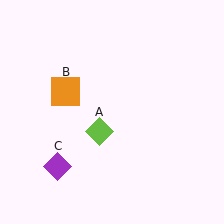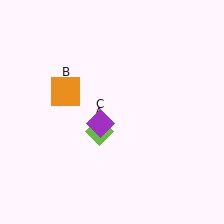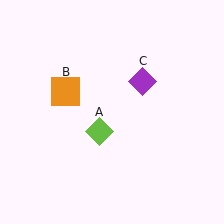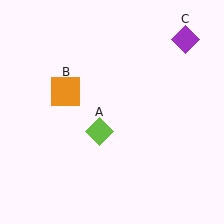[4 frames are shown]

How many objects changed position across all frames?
1 object changed position: purple diamond (object C).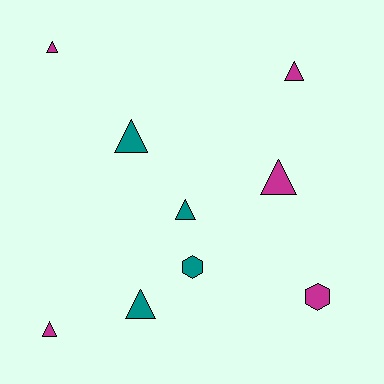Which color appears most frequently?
Magenta, with 5 objects.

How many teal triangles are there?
There are 3 teal triangles.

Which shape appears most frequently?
Triangle, with 7 objects.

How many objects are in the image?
There are 9 objects.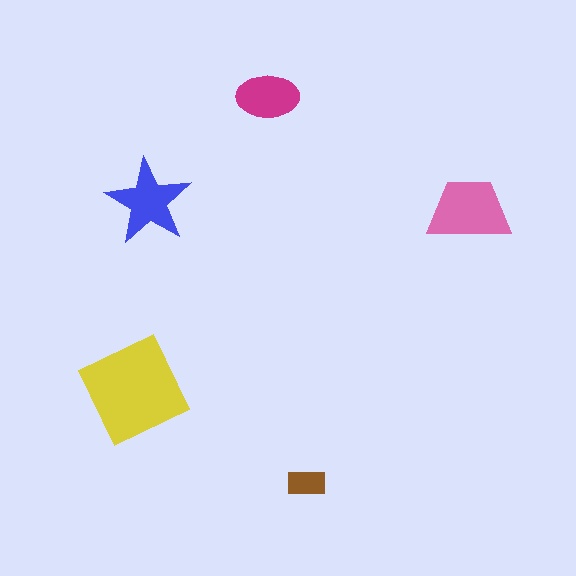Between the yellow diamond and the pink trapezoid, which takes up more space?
The yellow diamond.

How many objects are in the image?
There are 5 objects in the image.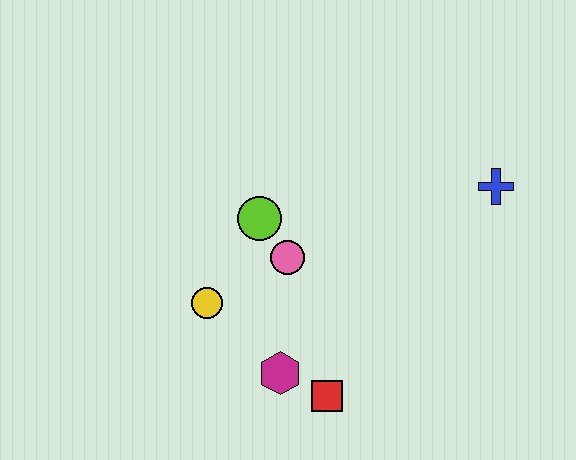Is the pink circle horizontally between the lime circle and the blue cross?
Yes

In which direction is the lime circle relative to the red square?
The lime circle is above the red square.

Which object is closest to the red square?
The magenta hexagon is closest to the red square.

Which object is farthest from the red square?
The blue cross is farthest from the red square.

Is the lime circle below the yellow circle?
No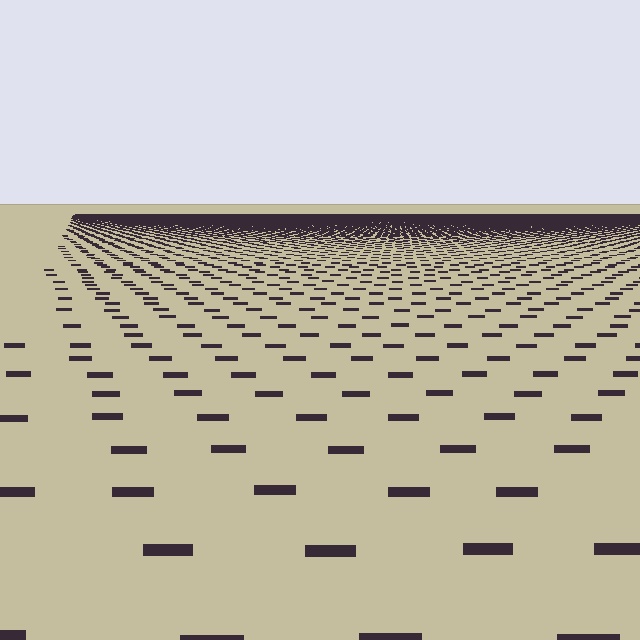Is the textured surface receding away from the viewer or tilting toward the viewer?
The surface is receding away from the viewer. Texture elements get smaller and denser toward the top.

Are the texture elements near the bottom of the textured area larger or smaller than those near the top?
Larger. Near the bottom, elements are closer to the viewer and appear at a bigger on-screen size.